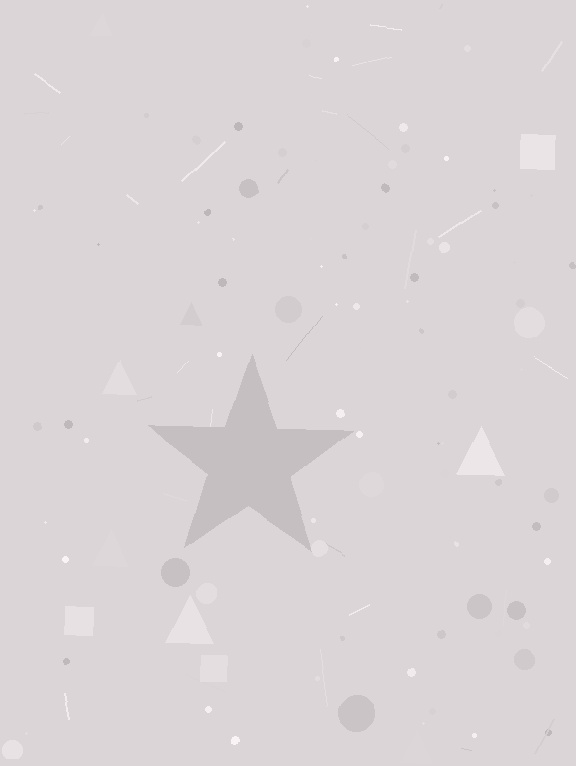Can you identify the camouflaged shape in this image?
The camouflaged shape is a star.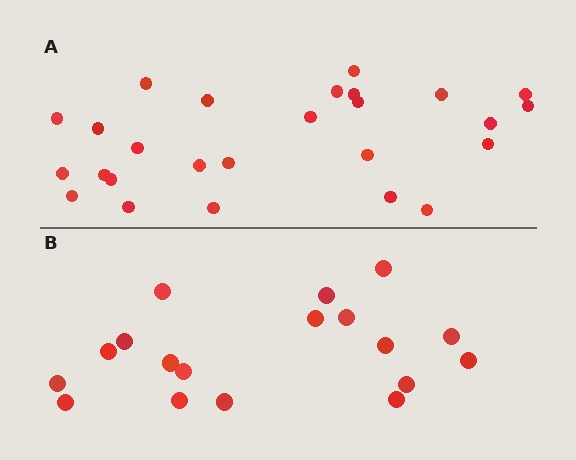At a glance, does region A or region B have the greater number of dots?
Region A (the top region) has more dots.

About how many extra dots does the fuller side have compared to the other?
Region A has roughly 8 or so more dots than region B.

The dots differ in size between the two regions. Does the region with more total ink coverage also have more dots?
No. Region B has more total ink coverage because its dots are larger, but region A actually contains more individual dots. Total area can be misleading — the number of items is what matters here.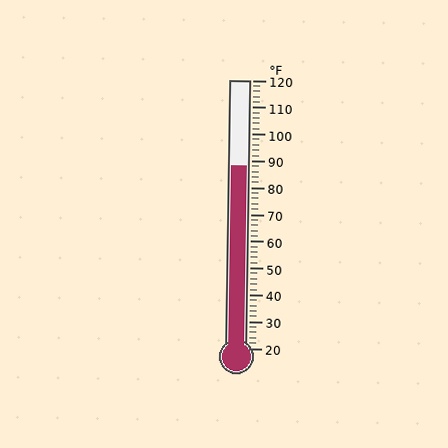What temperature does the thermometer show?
The thermometer shows approximately 88°F.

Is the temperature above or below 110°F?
The temperature is below 110°F.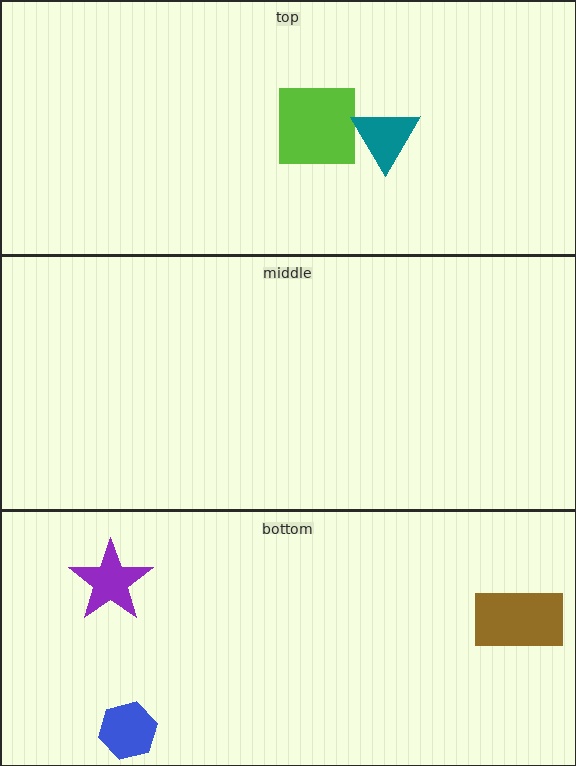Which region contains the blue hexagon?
The bottom region.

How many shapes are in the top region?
2.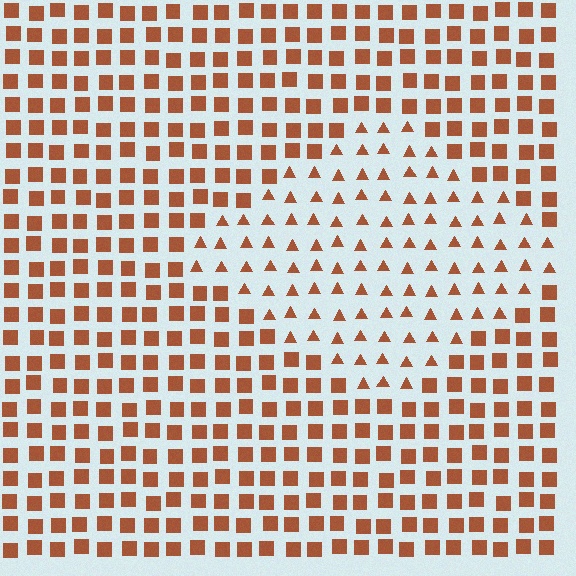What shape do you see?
I see a diamond.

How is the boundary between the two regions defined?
The boundary is defined by a change in element shape: triangles inside vs. squares outside. All elements share the same color and spacing.